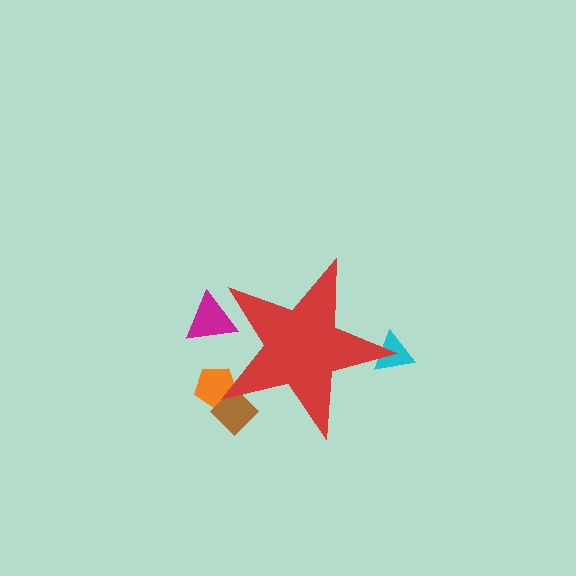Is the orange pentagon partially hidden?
Yes, the orange pentagon is partially hidden behind the red star.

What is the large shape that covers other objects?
A red star.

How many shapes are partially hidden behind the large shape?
4 shapes are partially hidden.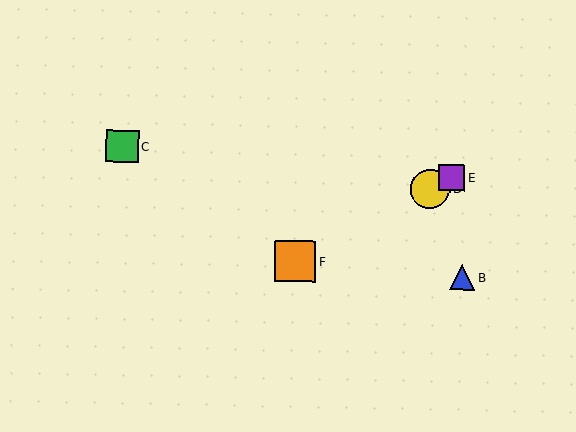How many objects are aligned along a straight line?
4 objects (A, D, E, F) are aligned along a straight line.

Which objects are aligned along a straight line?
Objects A, D, E, F are aligned along a straight line.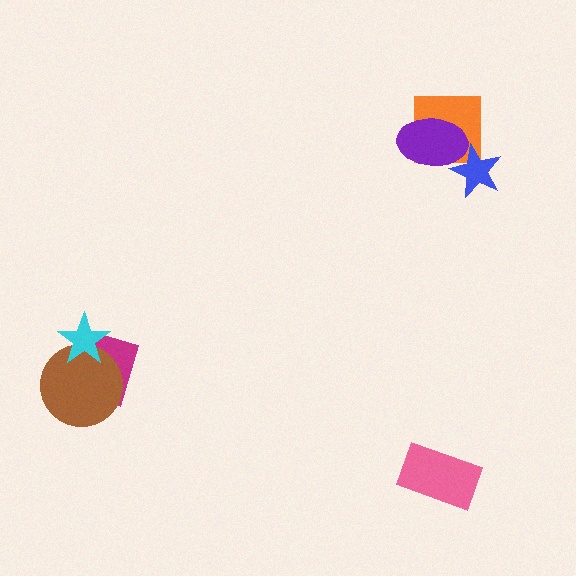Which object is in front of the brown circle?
The cyan star is in front of the brown circle.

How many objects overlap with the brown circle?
2 objects overlap with the brown circle.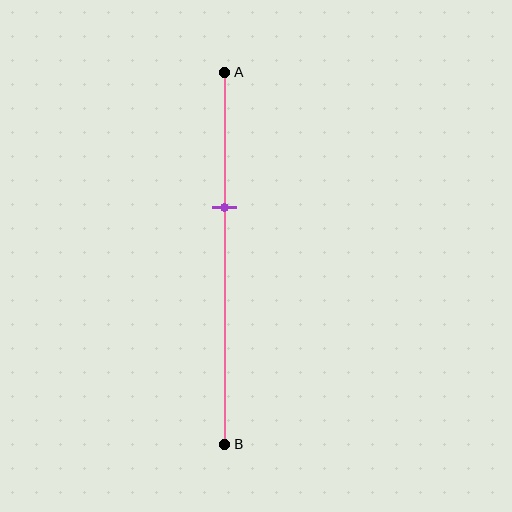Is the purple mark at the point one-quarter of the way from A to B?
No, the mark is at about 35% from A, not at the 25% one-quarter point.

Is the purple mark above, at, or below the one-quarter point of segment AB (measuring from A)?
The purple mark is below the one-quarter point of segment AB.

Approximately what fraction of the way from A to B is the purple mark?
The purple mark is approximately 35% of the way from A to B.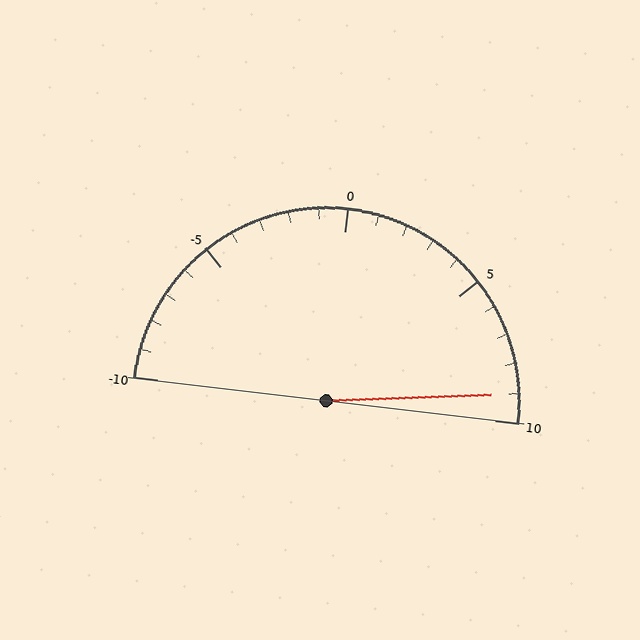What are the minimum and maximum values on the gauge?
The gauge ranges from -10 to 10.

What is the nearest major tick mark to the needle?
The nearest major tick mark is 10.